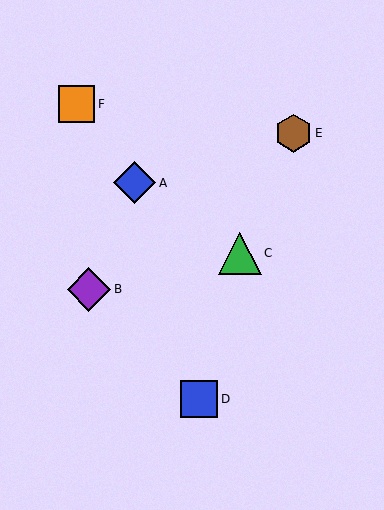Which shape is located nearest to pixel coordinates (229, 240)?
The green triangle (labeled C) at (240, 253) is nearest to that location.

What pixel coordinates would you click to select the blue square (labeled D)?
Click at (199, 399) to select the blue square D.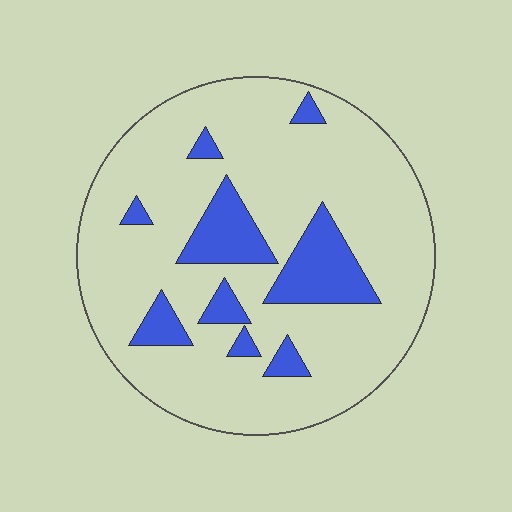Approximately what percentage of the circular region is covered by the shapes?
Approximately 15%.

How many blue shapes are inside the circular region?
9.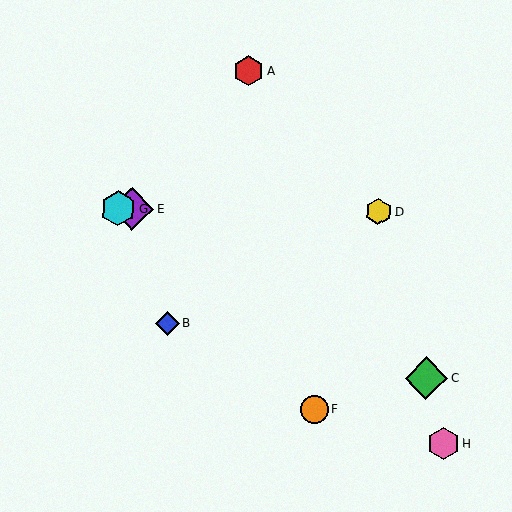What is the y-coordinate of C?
Object C is at y≈378.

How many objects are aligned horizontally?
3 objects (D, E, G) are aligned horizontally.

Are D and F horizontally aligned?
No, D is at y≈212 and F is at y≈409.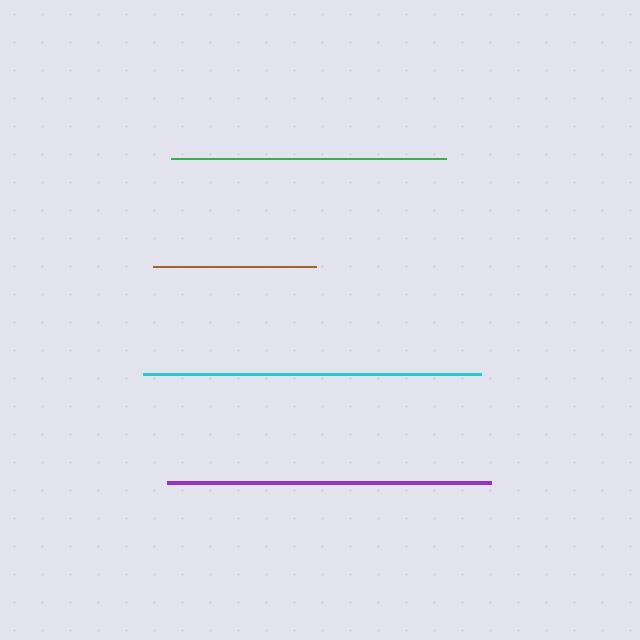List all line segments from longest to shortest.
From longest to shortest: cyan, purple, green, brown.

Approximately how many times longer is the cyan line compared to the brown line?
The cyan line is approximately 2.1 times the length of the brown line.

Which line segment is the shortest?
The brown line is the shortest at approximately 163 pixels.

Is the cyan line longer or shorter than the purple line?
The cyan line is longer than the purple line.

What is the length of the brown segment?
The brown segment is approximately 163 pixels long.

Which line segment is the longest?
The cyan line is the longest at approximately 339 pixels.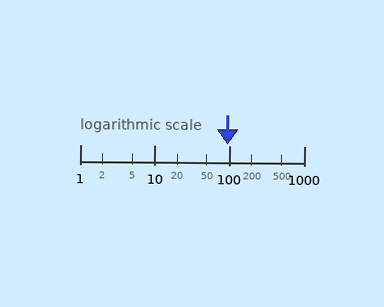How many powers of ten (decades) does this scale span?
The scale spans 3 decades, from 1 to 1000.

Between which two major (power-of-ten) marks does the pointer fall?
The pointer is between 10 and 100.